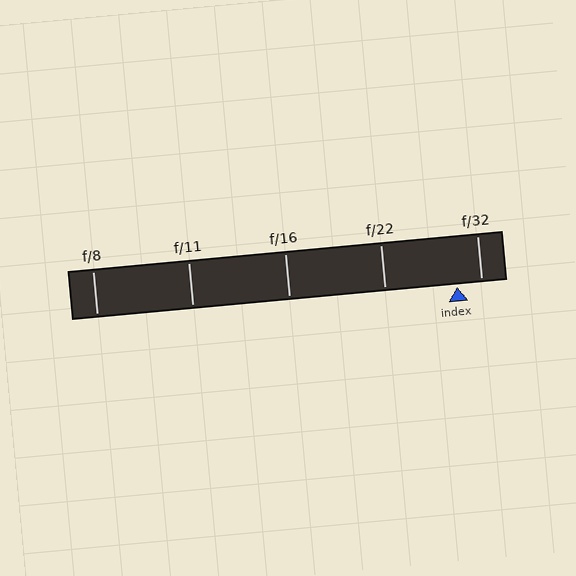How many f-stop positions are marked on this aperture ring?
There are 5 f-stop positions marked.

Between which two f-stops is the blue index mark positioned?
The index mark is between f/22 and f/32.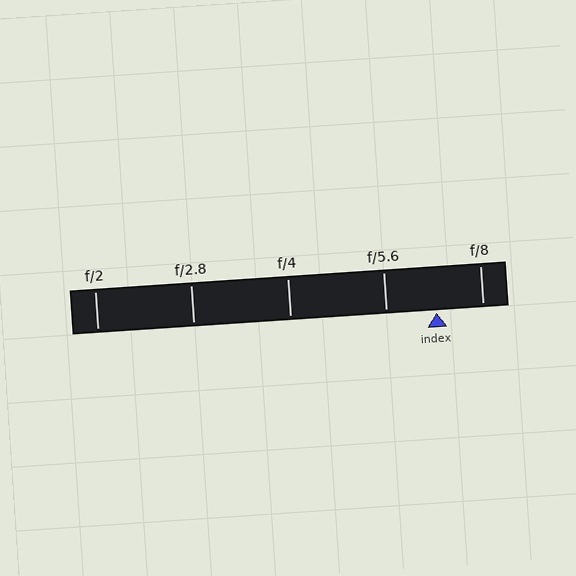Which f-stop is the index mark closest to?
The index mark is closest to f/8.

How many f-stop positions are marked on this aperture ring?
There are 5 f-stop positions marked.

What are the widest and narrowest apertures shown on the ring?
The widest aperture shown is f/2 and the narrowest is f/8.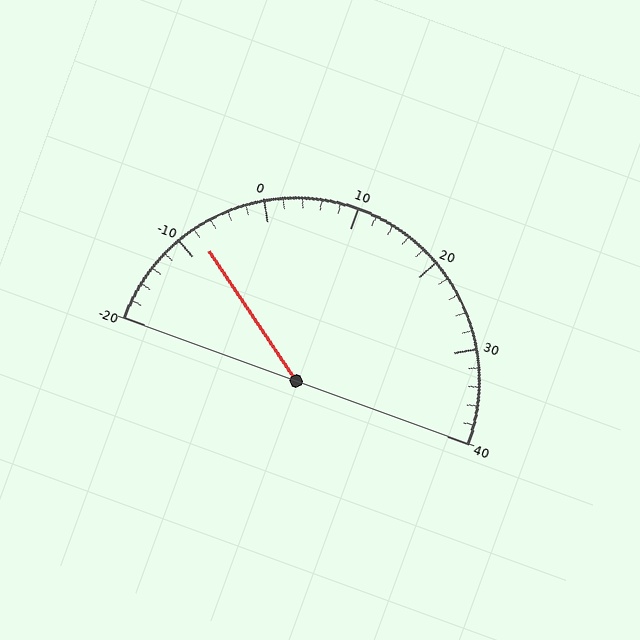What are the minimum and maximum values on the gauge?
The gauge ranges from -20 to 40.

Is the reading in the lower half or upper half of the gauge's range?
The reading is in the lower half of the range (-20 to 40).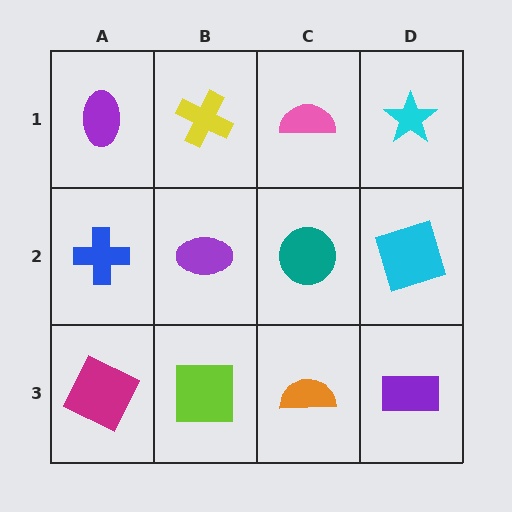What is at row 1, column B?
A yellow cross.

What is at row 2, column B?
A purple ellipse.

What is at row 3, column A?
A magenta square.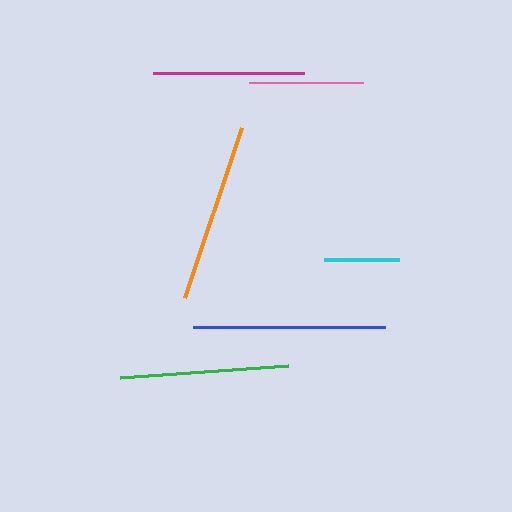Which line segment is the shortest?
The cyan line is the shortest at approximately 75 pixels.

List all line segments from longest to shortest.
From longest to shortest: blue, orange, green, magenta, pink, cyan.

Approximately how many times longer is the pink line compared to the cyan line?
The pink line is approximately 1.5 times the length of the cyan line.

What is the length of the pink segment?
The pink segment is approximately 114 pixels long.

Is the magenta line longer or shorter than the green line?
The green line is longer than the magenta line.